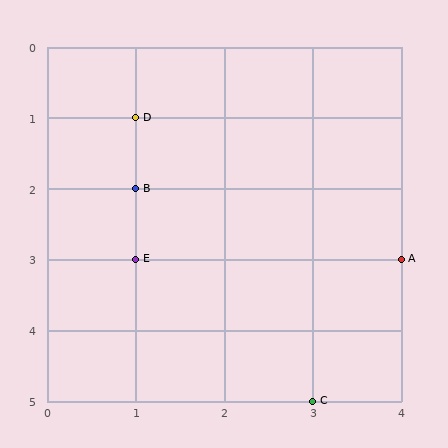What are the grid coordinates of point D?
Point D is at grid coordinates (1, 1).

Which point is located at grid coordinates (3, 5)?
Point C is at (3, 5).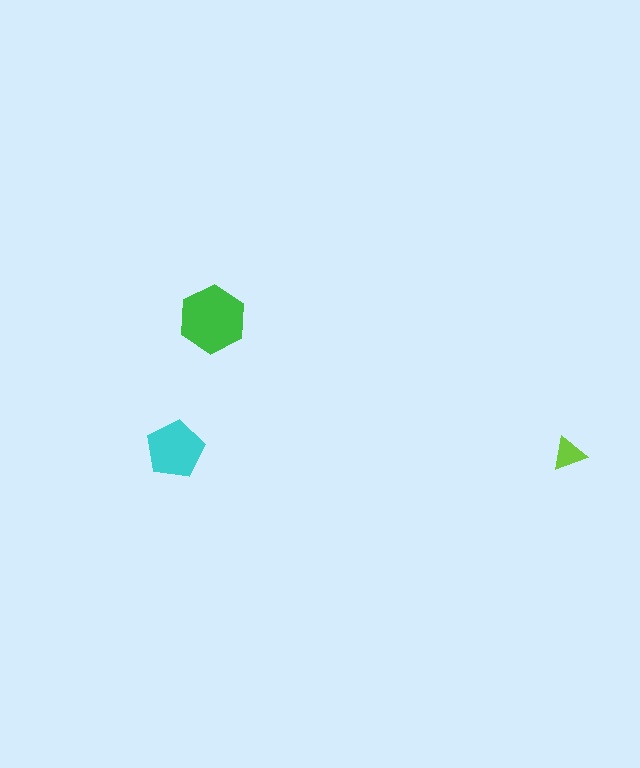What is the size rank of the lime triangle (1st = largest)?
3rd.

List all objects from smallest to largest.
The lime triangle, the cyan pentagon, the green hexagon.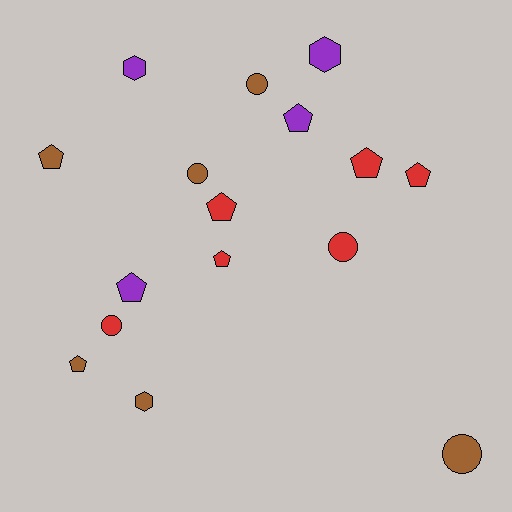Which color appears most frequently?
Brown, with 6 objects.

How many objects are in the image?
There are 16 objects.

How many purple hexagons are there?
There are 2 purple hexagons.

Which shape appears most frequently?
Pentagon, with 8 objects.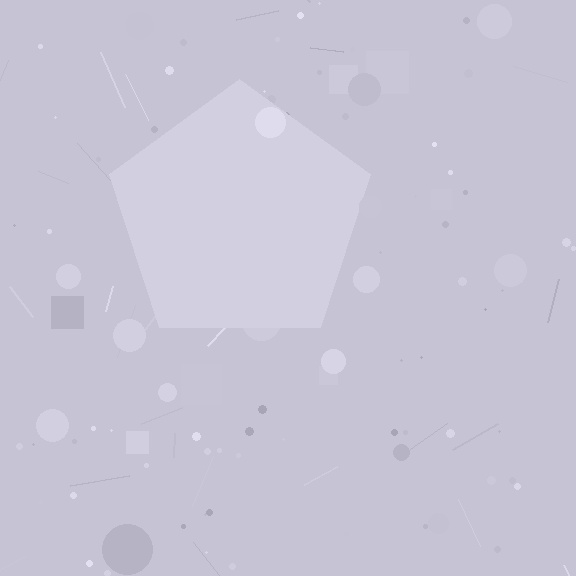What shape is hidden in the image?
A pentagon is hidden in the image.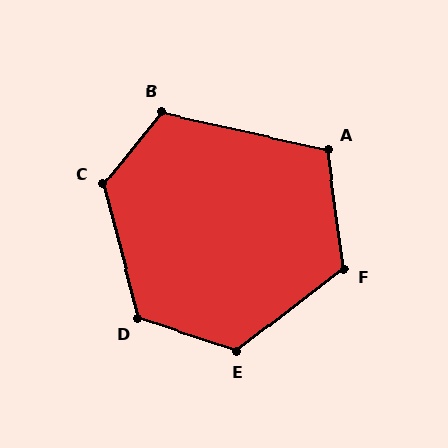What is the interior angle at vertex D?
Approximately 123 degrees (obtuse).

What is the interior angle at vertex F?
Approximately 120 degrees (obtuse).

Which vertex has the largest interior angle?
C, at approximately 126 degrees.